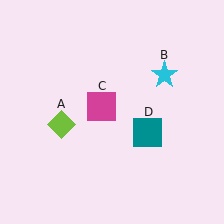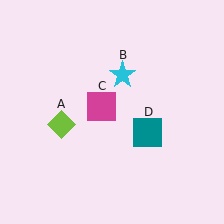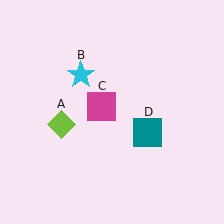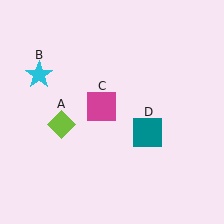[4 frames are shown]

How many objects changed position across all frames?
1 object changed position: cyan star (object B).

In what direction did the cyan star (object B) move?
The cyan star (object B) moved left.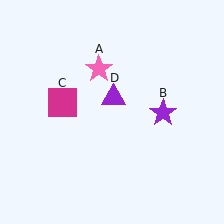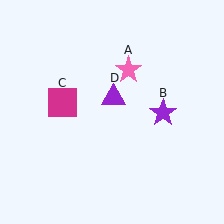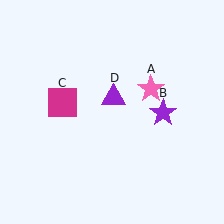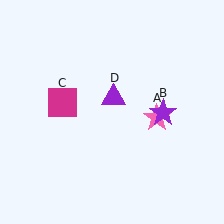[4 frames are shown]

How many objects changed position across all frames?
1 object changed position: pink star (object A).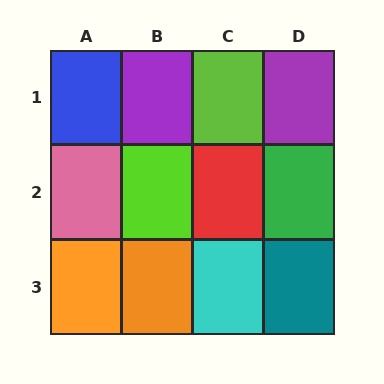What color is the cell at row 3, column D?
Teal.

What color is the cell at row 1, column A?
Blue.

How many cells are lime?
2 cells are lime.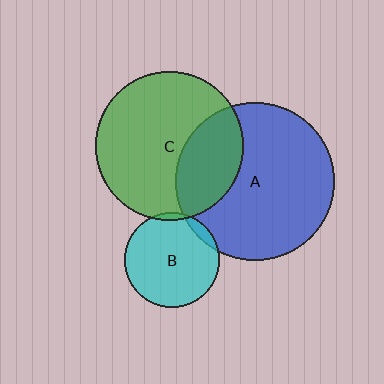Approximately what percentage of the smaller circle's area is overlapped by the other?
Approximately 30%.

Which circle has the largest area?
Circle A (blue).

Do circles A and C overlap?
Yes.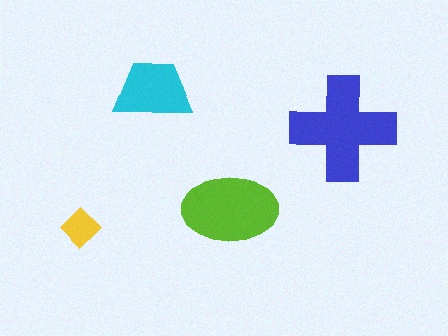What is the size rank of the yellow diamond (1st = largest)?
4th.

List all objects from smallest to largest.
The yellow diamond, the cyan trapezoid, the lime ellipse, the blue cross.